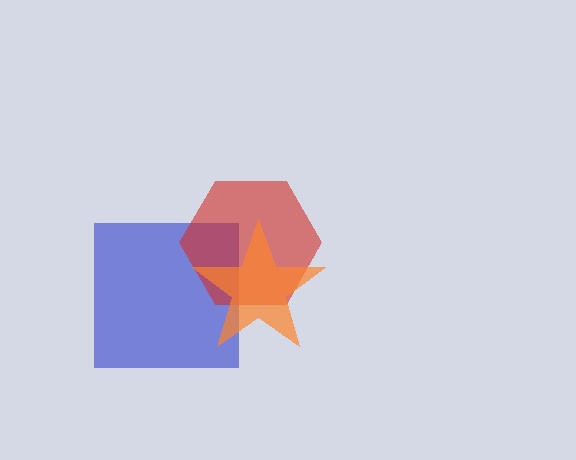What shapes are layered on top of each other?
The layered shapes are: a blue square, a red hexagon, an orange star.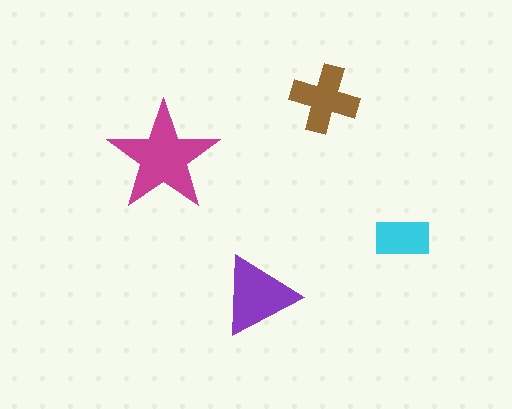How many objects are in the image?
There are 4 objects in the image.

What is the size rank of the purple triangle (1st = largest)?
2nd.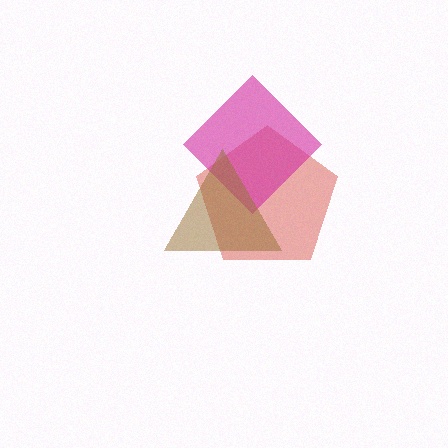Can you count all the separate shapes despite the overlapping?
Yes, there are 3 separate shapes.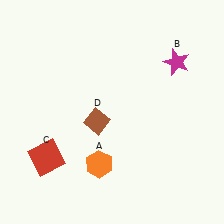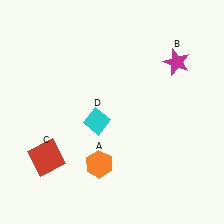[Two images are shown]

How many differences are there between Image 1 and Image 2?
There is 1 difference between the two images.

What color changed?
The diamond (D) changed from brown in Image 1 to cyan in Image 2.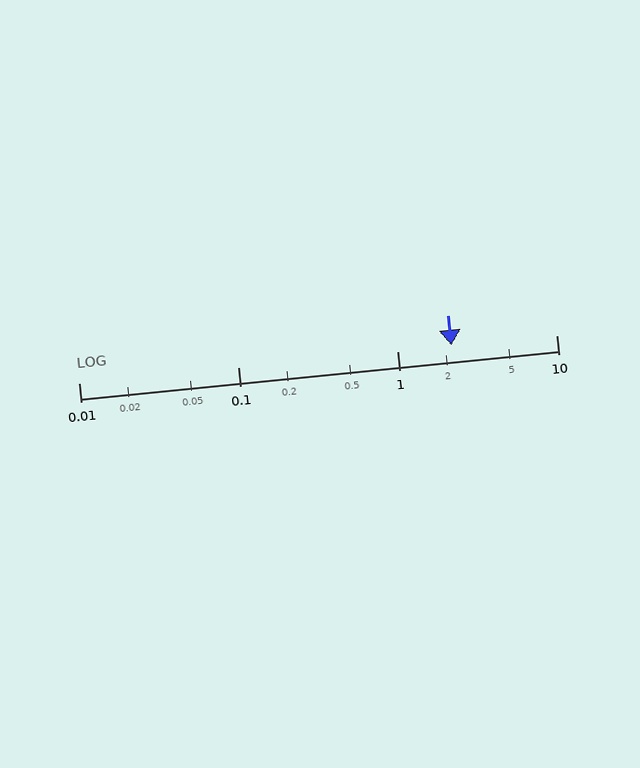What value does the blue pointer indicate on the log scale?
The pointer indicates approximately 2.2.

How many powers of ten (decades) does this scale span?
The scale spans 3 decades, from 0.01 to 10.